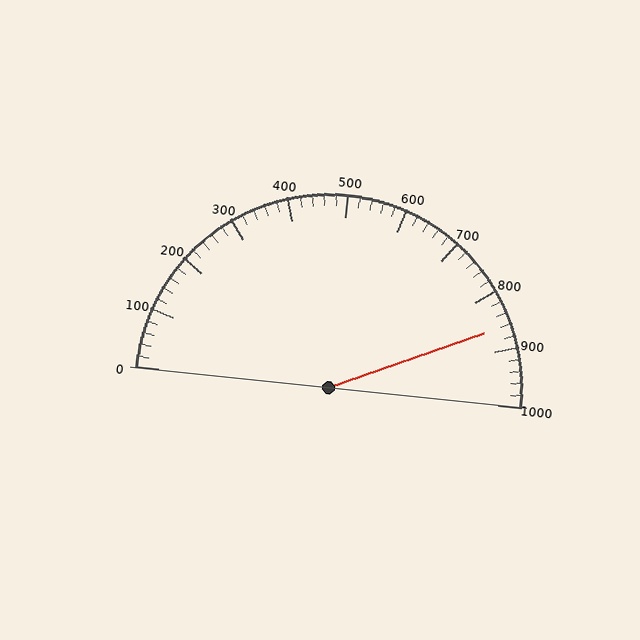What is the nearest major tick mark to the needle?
The nearest major tick mark is 900.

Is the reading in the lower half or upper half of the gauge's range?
The reading is in the upper half of the range (0 to 1000).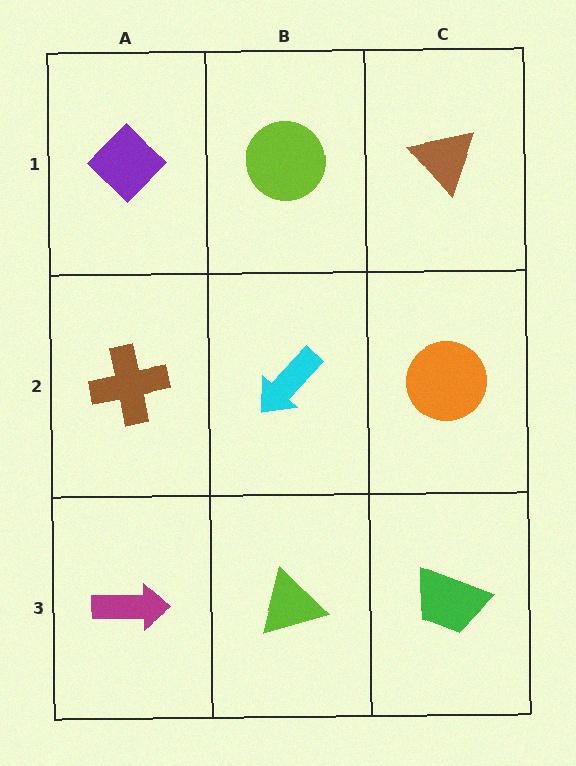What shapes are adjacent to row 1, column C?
An orange circle (row 2, column C), a lime circle (row 1, column B).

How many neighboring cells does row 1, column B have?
3.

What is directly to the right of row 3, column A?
A lime triangle.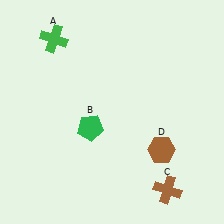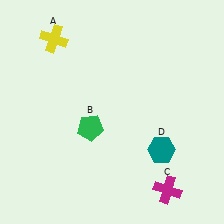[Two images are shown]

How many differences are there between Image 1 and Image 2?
There are 3 differences between the two images.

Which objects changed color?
A changed from green to yellow. C changed from brown to magenta. D changed from brown to teal.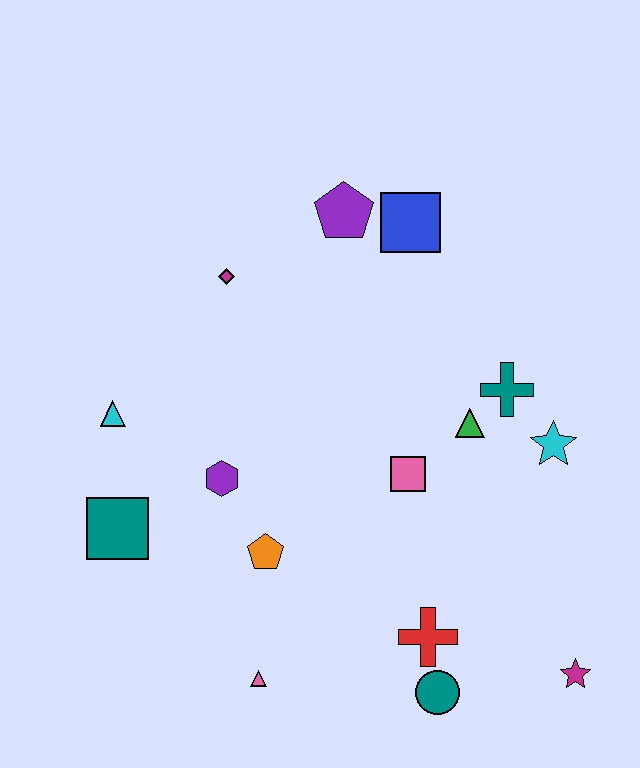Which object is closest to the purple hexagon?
The orange pentagon is closest to the purple hexagon.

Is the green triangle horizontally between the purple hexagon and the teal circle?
No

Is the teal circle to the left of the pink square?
No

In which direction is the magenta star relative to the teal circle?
The magenta star is to the right of the teal circle.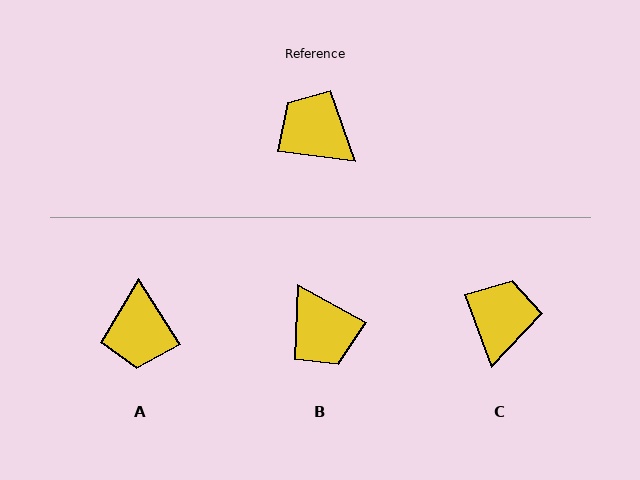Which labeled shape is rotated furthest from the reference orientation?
B, about 158 degrees away.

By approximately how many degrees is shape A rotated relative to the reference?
Approximately 130 degrees counter-clockwise.